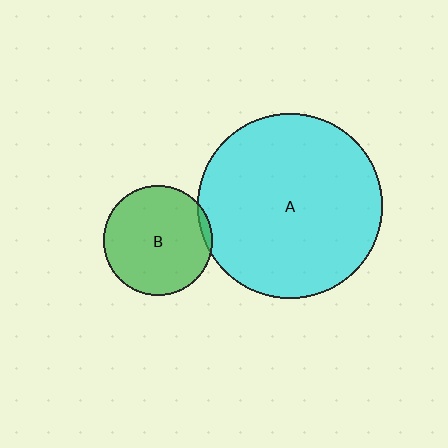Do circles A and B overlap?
Yes.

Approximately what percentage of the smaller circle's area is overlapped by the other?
Approximately 5%.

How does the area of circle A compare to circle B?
Approximately 2.8 times.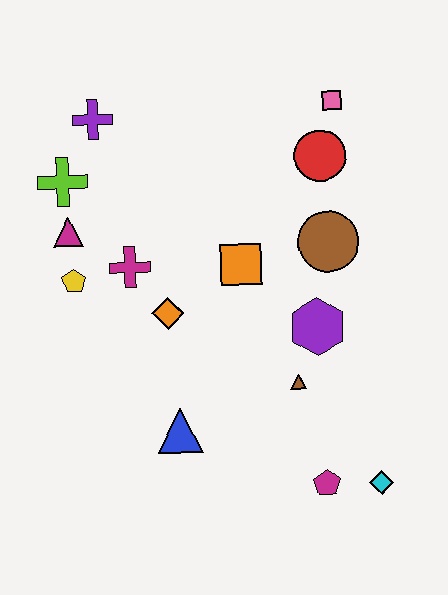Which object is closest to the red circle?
The pink square is closest to the red circle.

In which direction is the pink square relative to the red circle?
The pink square is above the red circle.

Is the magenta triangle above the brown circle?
Yes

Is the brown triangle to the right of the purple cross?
Yes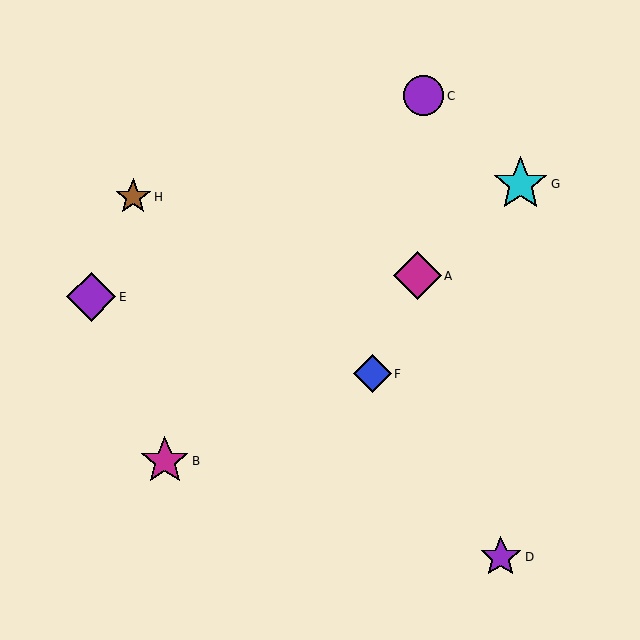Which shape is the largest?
The cyan star (labeled G) is the largest.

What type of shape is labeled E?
Shape E is a purple diamond.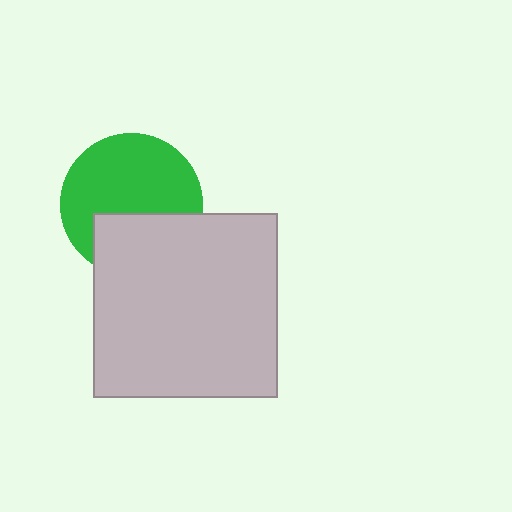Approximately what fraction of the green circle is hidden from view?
Roughly 35% of the green circle is hidden behind the light gray square.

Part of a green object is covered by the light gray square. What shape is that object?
It is a circle.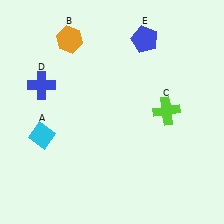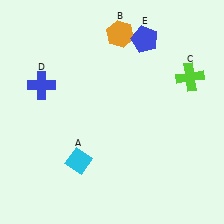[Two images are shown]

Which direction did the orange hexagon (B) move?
The orange hexagon (B) moved right.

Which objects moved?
The objects that moved are: the cyan diamond (A), the orange hexagon (B), the lime cross (C).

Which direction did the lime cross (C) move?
The lime cross (C) moved up.